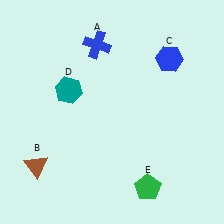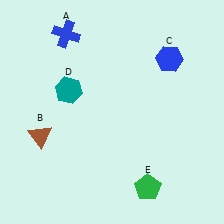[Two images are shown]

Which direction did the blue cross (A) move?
The blue cross (A) moved left.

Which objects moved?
The objects that moved are: the blue cross (A), the brown triangle (B).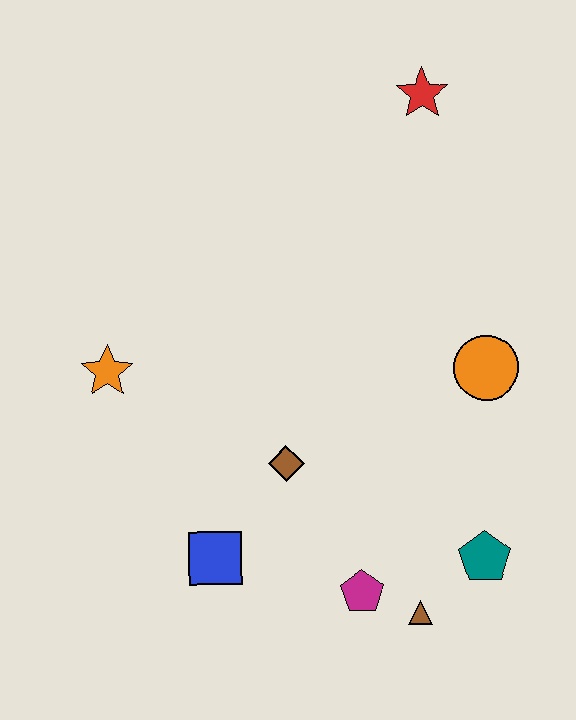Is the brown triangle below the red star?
Yes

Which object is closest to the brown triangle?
The magenta pentagon is closest to the brown triangle.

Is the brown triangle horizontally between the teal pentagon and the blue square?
Yes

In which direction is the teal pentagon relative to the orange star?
The teal pentagon is to the right of the orange star.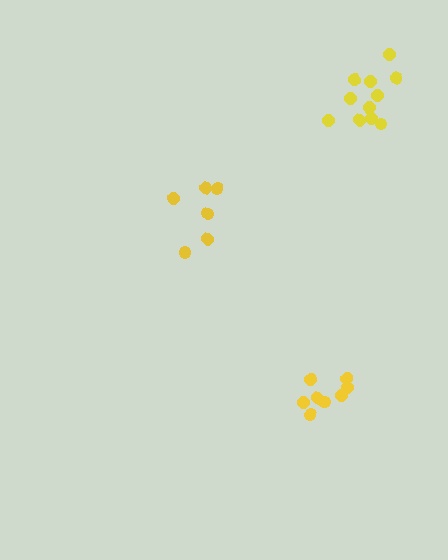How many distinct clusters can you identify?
There are 3 distinct clusters.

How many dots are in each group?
Group 1: 6 dots, Group 2: 11 dots, Group 3: 8 dots (25 total).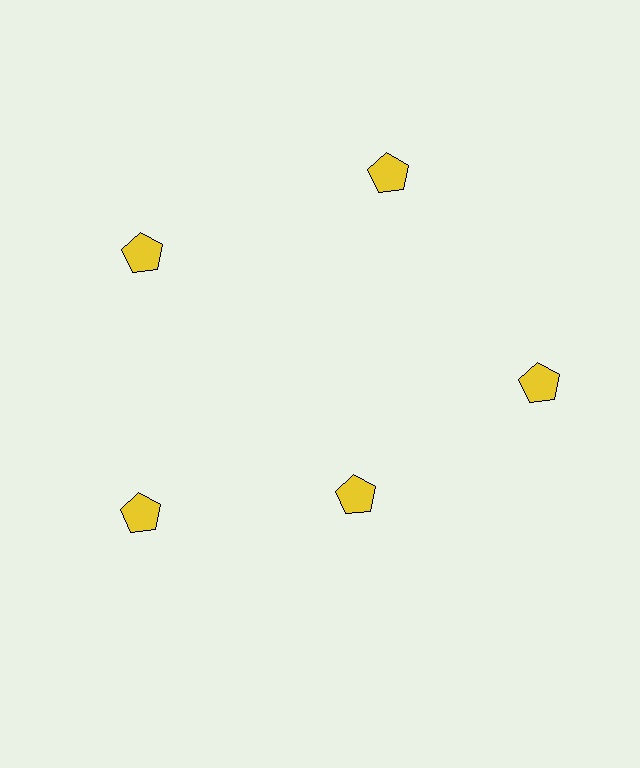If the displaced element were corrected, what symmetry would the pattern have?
It would have 5-fold rotational symmetry — the pattern would map onto itself every 72 degrees.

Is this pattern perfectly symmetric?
No. The 5 yellow pentagons are arranged in a ring, but one element near the 5 o'clock position is pulled inward toward the center, breaking the 5-fold rotational symmetry.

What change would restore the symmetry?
The symmetry would be restored by moving it outward, back onto the ring so that all 5 pentagons sit at equal angles and equal distance from the center.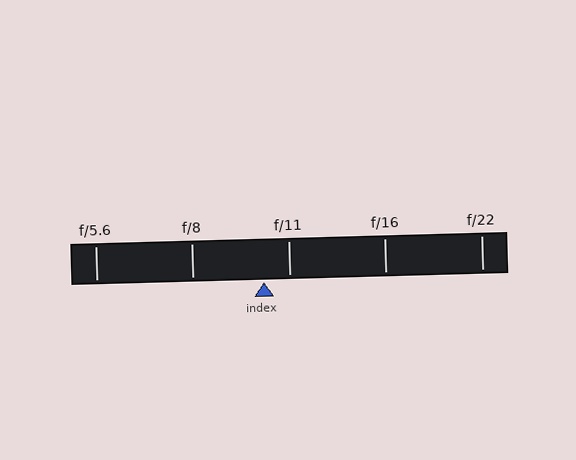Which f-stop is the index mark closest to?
The index mark is closest to f/11.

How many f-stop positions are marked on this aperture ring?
There are 5 f-stop positions marked.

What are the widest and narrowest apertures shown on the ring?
The widest aperture shown is f/5.6 and the narrowest is f/22.